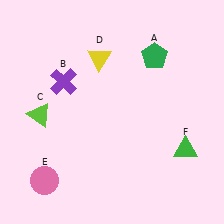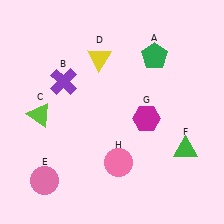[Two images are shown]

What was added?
A magenta hexagon (G), a pink circle (H) were added in Image 2.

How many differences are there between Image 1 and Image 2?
There are 2 differences between the two images.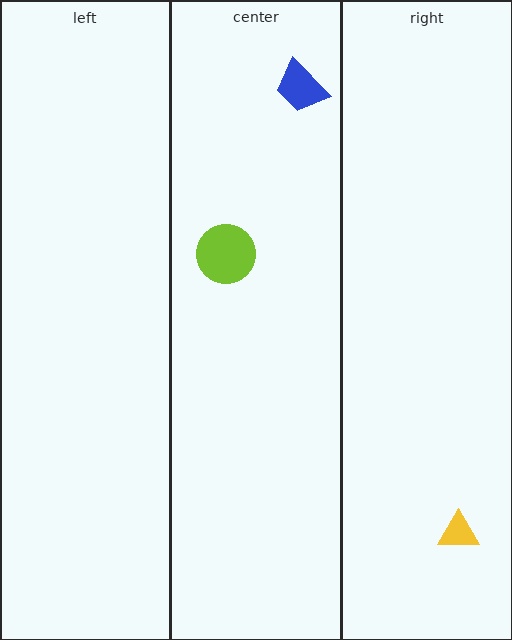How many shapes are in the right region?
1.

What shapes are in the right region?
The yellow triangle.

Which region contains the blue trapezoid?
The center region.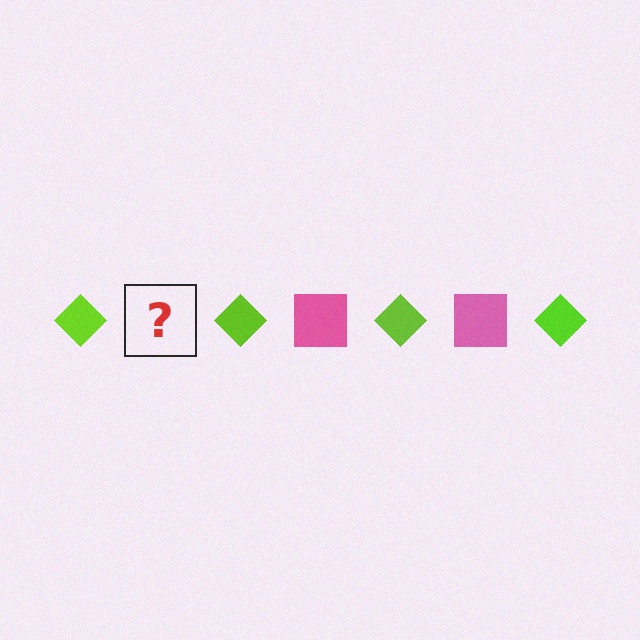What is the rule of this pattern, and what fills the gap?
The rule is that the pattern alternates between lime diamond and pink square. The gap should be filled with a pink square.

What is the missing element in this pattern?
The missing element is a pink square.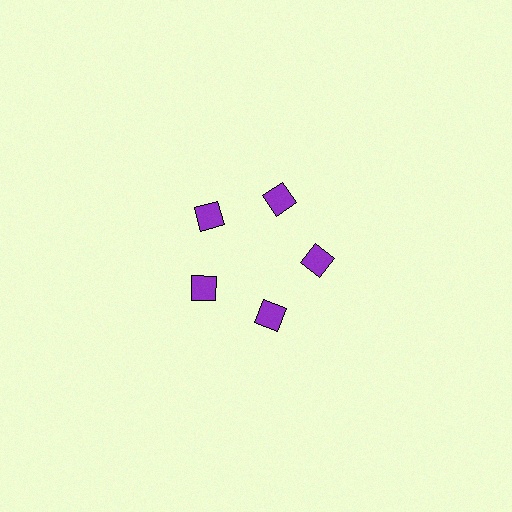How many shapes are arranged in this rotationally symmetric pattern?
There are 5 shapes, arranged in 5 groups of 1.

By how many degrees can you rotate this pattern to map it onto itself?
The pattern maps onto itself every 72 degrees of rotation.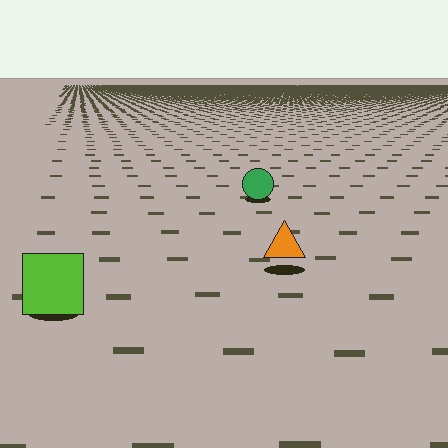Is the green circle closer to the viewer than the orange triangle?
No. The orange triangle is closer — you can tell from the texture gradient: the ground texture is coarser near it.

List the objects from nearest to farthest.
From nearest to farthest: the lime square, the orange triangle, the green circle.